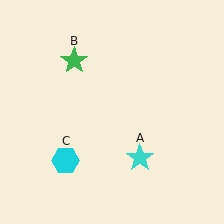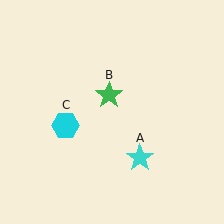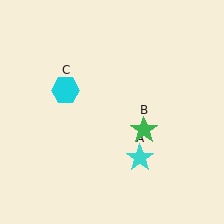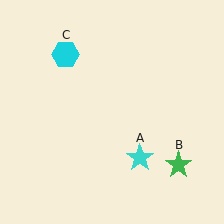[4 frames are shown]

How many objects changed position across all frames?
2 objects changed position: green star (object B), cyan hexagon (object C).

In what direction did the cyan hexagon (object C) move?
The cyan hexagon (object C) moved up.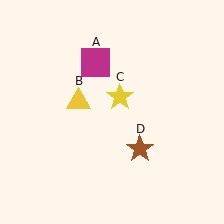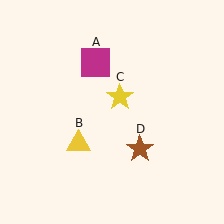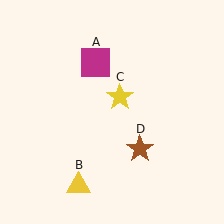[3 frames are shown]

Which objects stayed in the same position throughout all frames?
Magenta square (object A) and yellow star (object C) and brown star (object D) remained stationary.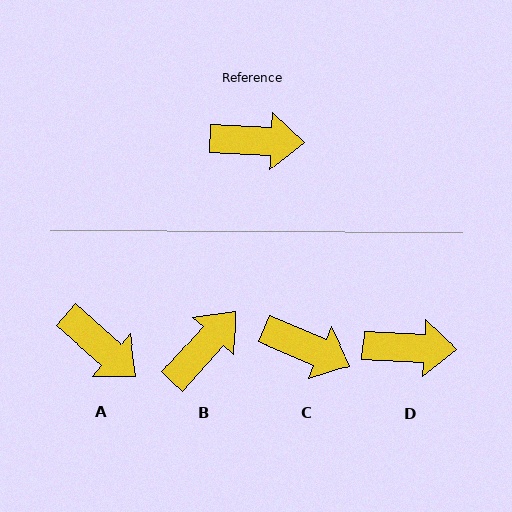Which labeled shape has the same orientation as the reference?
D.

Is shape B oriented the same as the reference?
No, it is off by about 50 degrees.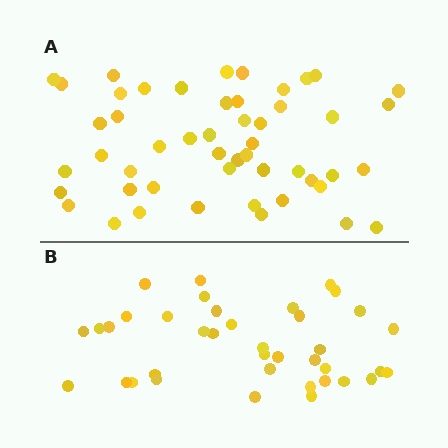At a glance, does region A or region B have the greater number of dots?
Region A (the top region) has more dots.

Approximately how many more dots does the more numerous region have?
Region A has roughly 12 or so more dots than region B.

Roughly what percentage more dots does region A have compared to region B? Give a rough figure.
About 30% more.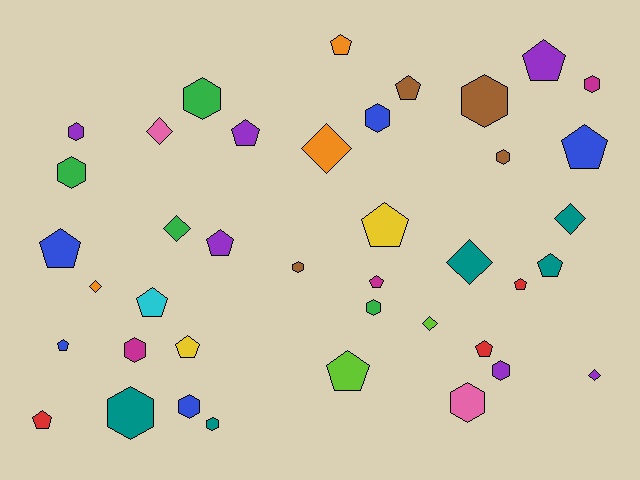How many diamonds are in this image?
There are 8 diamonds.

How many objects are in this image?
There are 40 objects.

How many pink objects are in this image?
There are 2 pink objects.